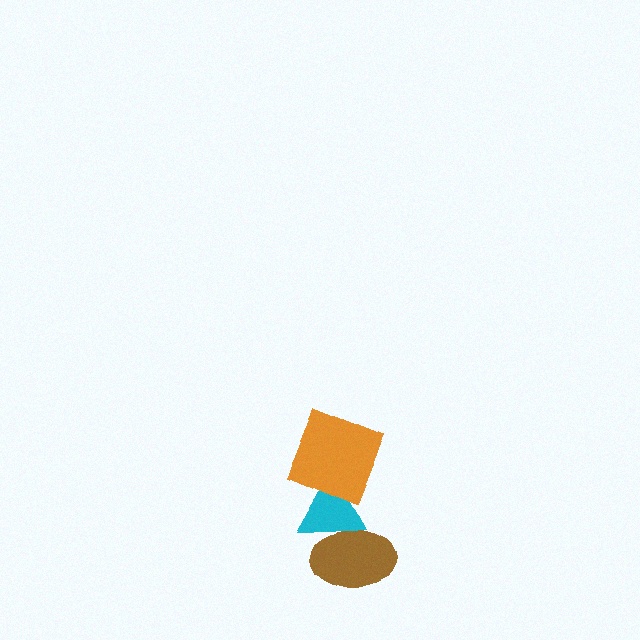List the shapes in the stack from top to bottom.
From top to bottom: the orange square, the cyan triangle, the brown ellipse.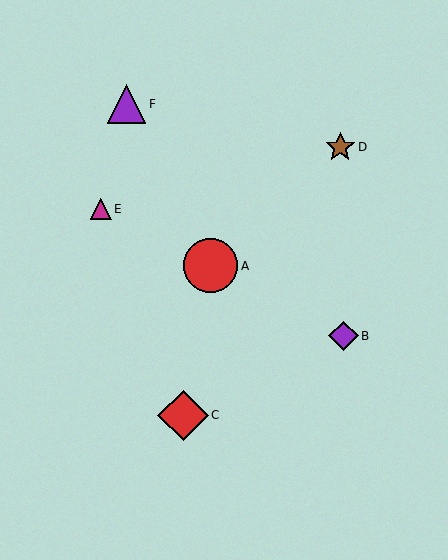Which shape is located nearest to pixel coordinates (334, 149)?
The brown star (labeled D) at (340, 147) is nearest to that location.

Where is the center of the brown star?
The center of the brown star is at (340, 147).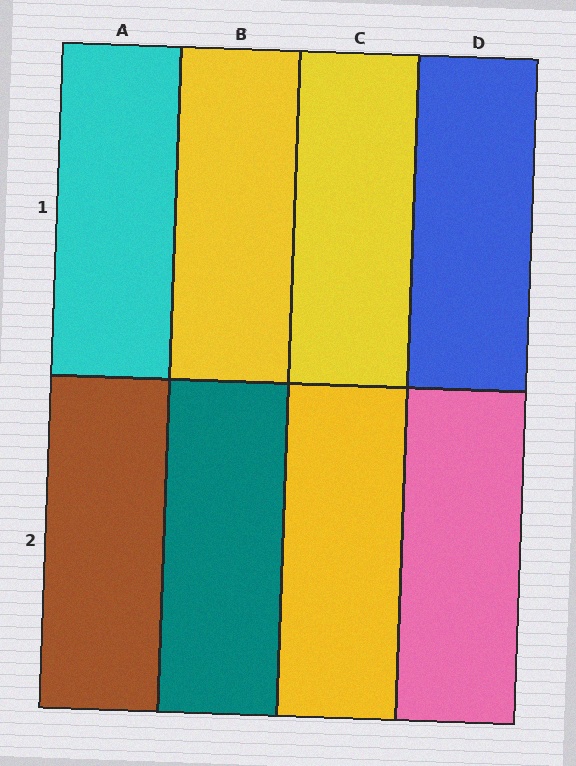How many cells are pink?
1 cell is pink.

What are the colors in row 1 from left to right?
Cyan, yellow, yellow, blue.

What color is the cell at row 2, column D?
Pink.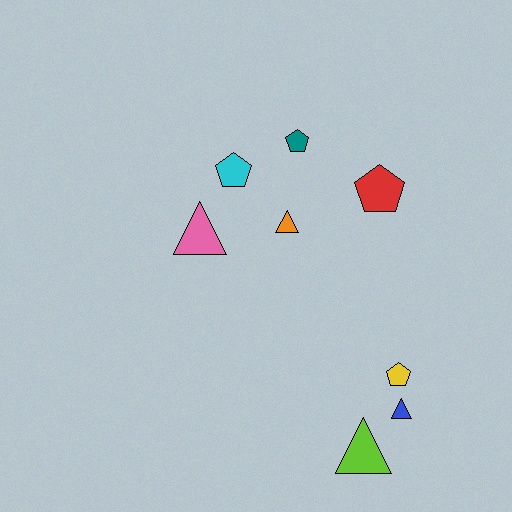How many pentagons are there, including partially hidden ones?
There are 4 pentagons.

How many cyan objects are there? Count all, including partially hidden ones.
There is 1 cyan object.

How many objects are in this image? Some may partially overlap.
There are 8 objects.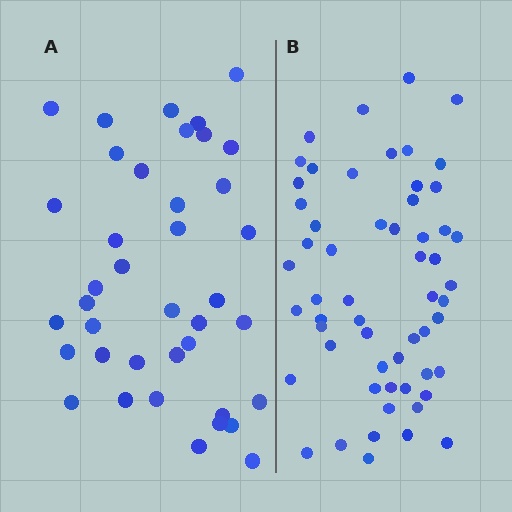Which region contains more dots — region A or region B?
Region B (the right region) has more dots.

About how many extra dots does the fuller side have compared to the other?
Region B has approximately 20 more dots than region A.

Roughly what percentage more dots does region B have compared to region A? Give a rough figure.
About 45% more.